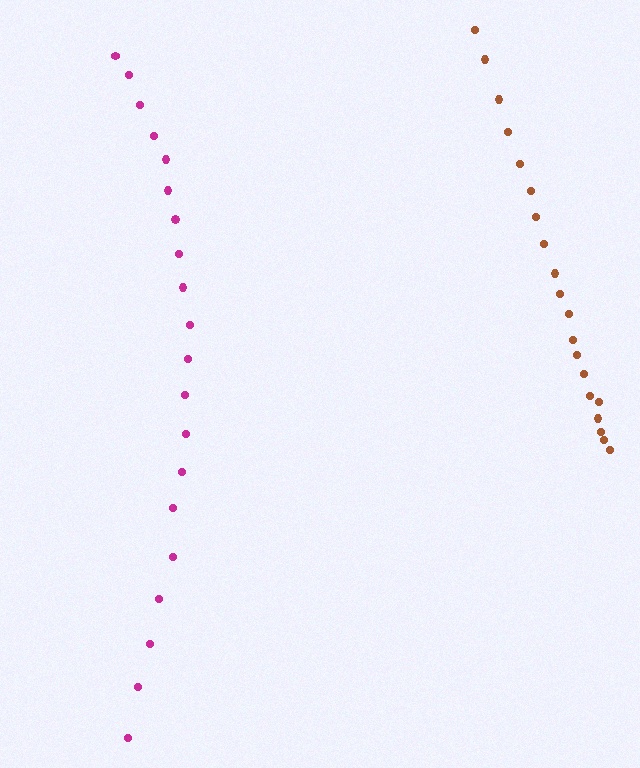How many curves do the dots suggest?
There are 2 distinct paths.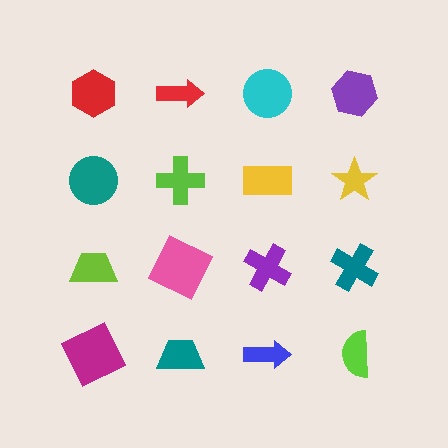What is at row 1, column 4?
A purple hexagon.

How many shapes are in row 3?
4 shapes.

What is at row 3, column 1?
A lime trapezoid.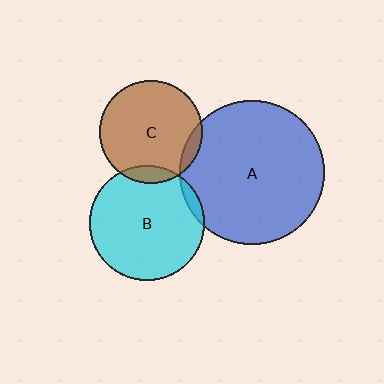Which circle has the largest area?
Circle A (blue).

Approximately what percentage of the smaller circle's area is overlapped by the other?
Approximately 5%.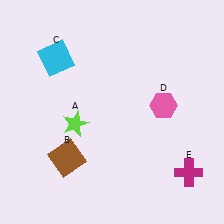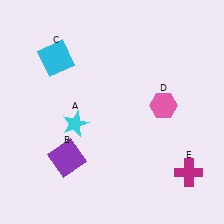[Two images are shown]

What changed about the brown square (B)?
In Image 1, B is brown. In Image 2, it changed to purple.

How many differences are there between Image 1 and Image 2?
There are 2 differences between the two images.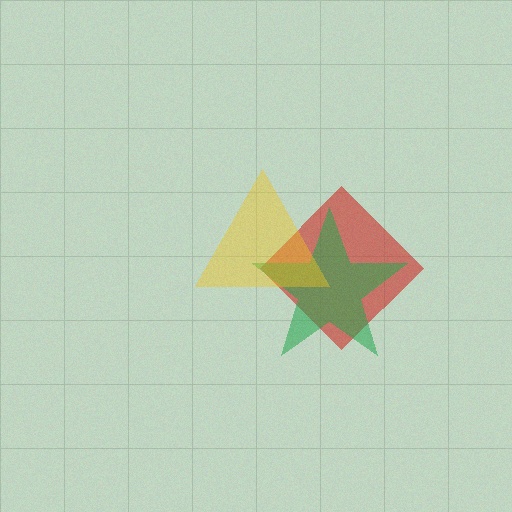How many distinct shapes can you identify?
There are 3 distinct shapes: a red diamond, a green star, a yellow triangle.